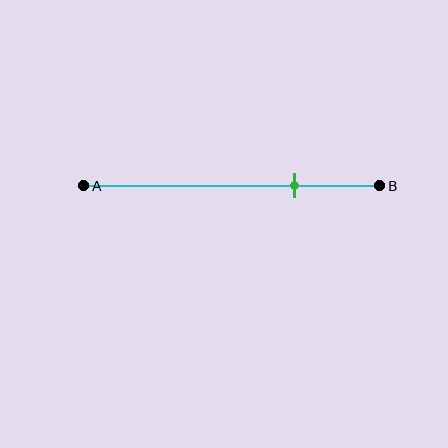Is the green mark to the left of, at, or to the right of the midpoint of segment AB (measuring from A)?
The green mark is to the right of the midpoint of segment AB.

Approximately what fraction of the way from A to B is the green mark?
The green mark is approximately 70% of the way from A to B.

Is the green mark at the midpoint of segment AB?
No, the mark is at about 70% from A, not at the 50% midpoint.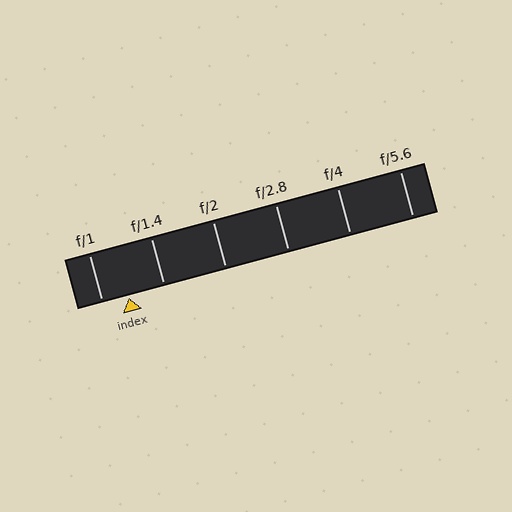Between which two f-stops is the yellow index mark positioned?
The index mark is between f/1 and f/1.4.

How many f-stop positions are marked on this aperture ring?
There are 6 f-stop positions marked.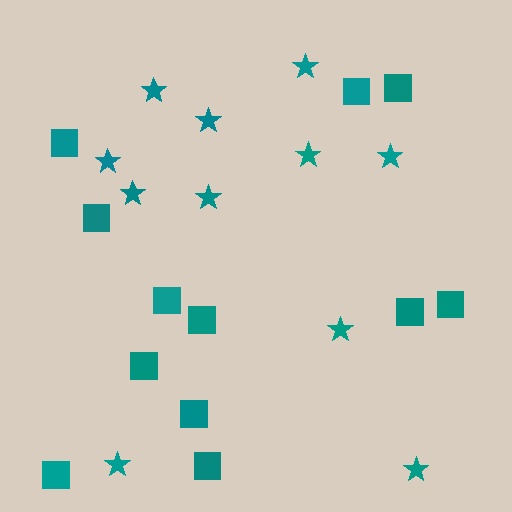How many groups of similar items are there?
There are 2 groups: one group of squares (12) and one group of stars (11).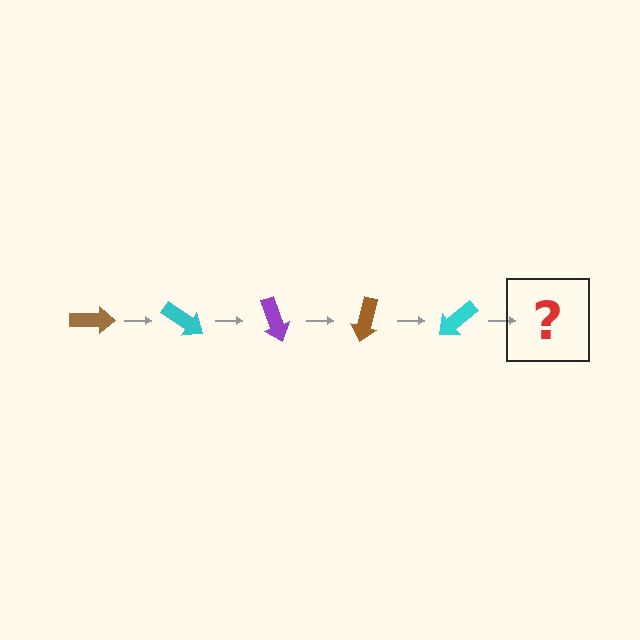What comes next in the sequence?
The next element should be a purple arrow, rotated 175 degrees from the start.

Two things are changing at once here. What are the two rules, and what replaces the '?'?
The two rules are that it rotates 35 degrees each step and the color cycles through brown, cyan, and purple. The '?' should be a purple arrow, rotated 175 degrees from the start.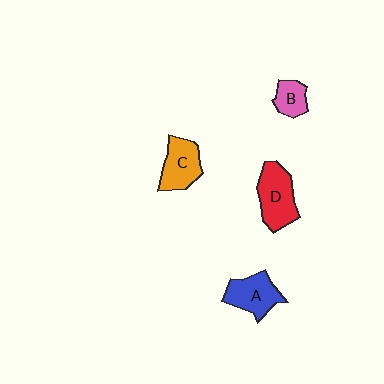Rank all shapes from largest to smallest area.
From largest to smallest: D (red), A (blue), C (orange), B (pink).